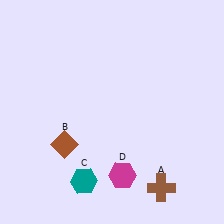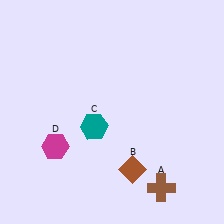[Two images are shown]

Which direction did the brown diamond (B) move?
The brown diamond (B) moved right.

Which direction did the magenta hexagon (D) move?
The magenta hexagon (D) moved left.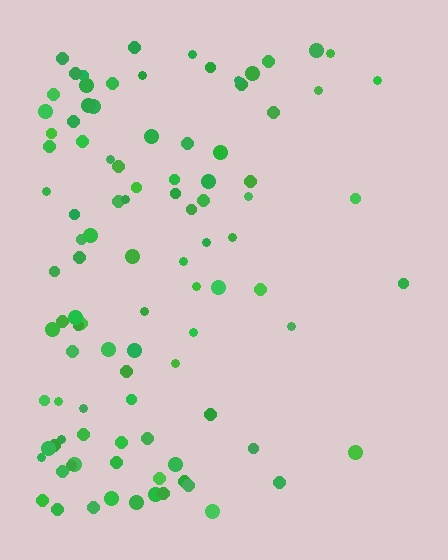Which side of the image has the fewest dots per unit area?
The right.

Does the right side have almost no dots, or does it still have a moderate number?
Still a moderate number, just noticeably fewer than the left.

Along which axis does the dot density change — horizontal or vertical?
Horizontal.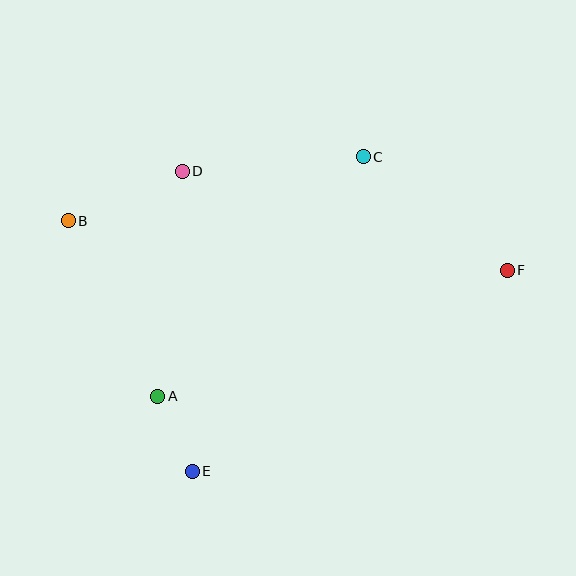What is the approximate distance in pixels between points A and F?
The distance between A and F is approximately 371 pixels.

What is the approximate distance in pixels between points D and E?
The distance between D and E is approximately 300 pixels.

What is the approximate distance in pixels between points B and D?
The distance between B and D is approximately 124 pixels.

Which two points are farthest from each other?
Points B and F are farthest from each other.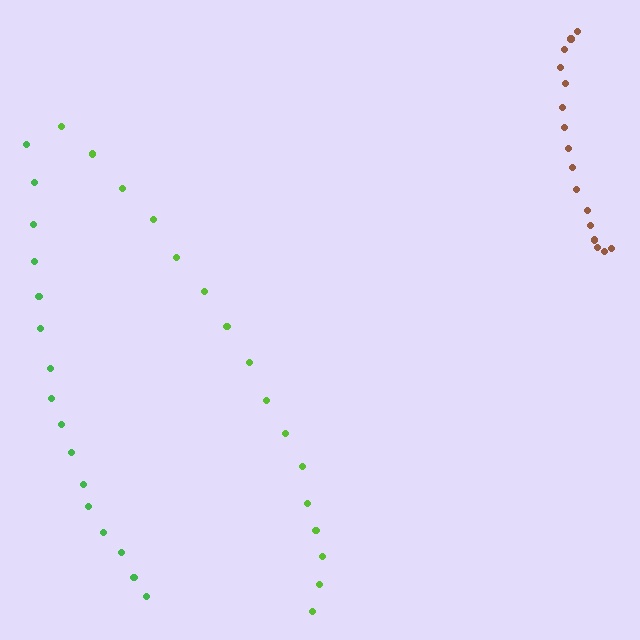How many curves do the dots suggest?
There are 3 distinct paths.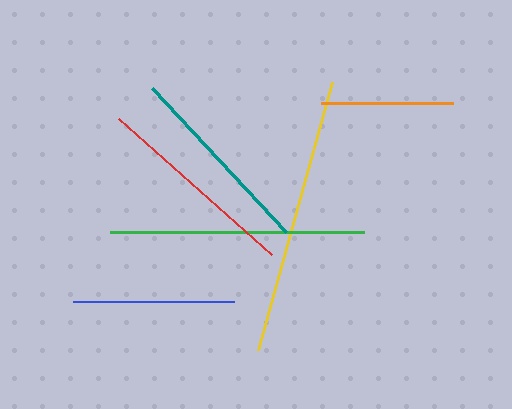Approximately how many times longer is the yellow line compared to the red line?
The yellow line is approximately 1.4 times the length of the red line.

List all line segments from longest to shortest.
From longest to shortest: yellow, green, red, teal, blue, orange.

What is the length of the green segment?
The green segment is approximately 254 pixels long.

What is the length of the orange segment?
The orange segment is approximately 131 pixels long.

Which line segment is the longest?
The yellow line is the longest at approximately 278 pixels.